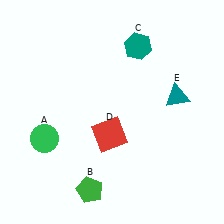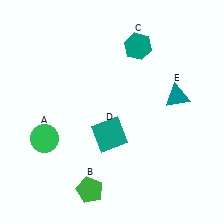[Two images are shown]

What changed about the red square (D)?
In Image 1, D is red. In Image 2, it changed to teal.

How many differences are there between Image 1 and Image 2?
There is 1 difference between the two images.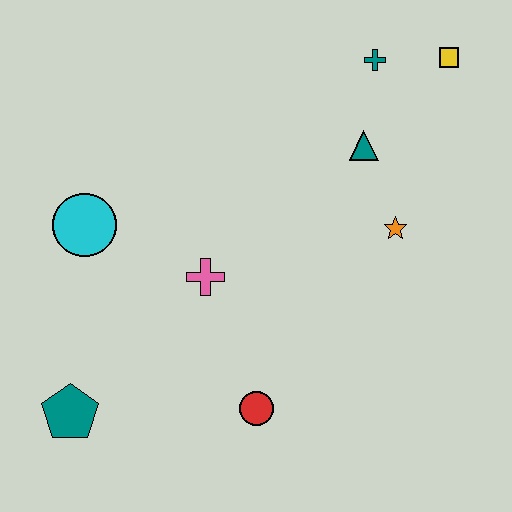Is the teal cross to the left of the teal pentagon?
No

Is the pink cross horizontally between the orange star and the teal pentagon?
Yes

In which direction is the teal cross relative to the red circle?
The teal cross is above the red circle.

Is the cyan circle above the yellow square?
No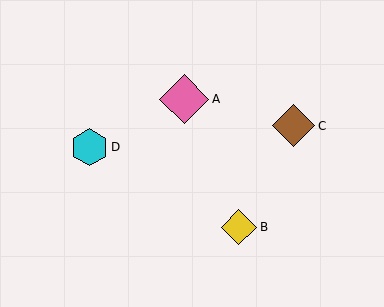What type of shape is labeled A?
Shape A is a pink diamond.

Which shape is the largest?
The pink diamond (labeled A) is the largest.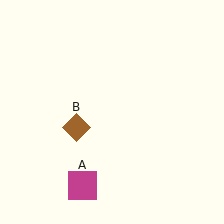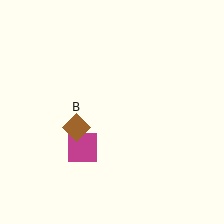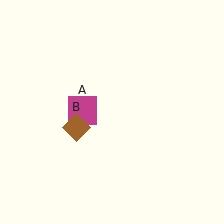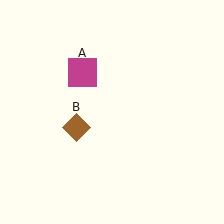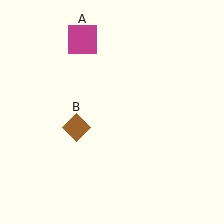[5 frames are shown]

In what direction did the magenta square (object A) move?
The magenta square (object A) moved up.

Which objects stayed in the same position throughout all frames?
Brown diamond (object B) remained stationary.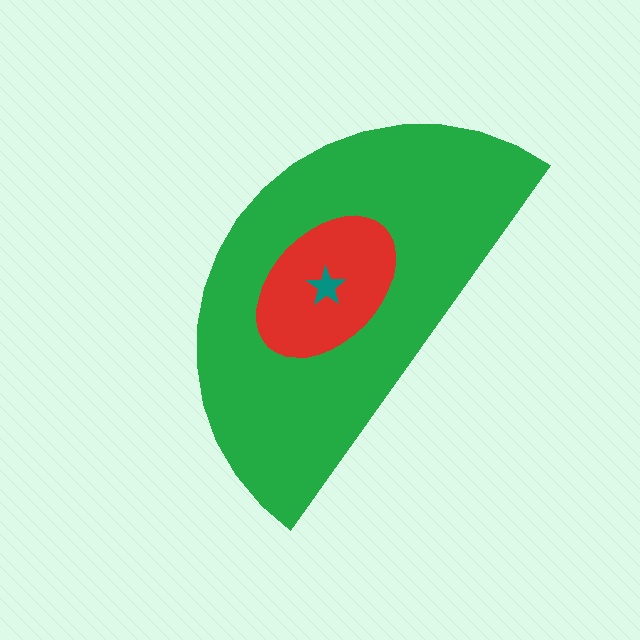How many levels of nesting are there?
3.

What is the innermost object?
The teal star.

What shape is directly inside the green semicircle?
The red ellipse.